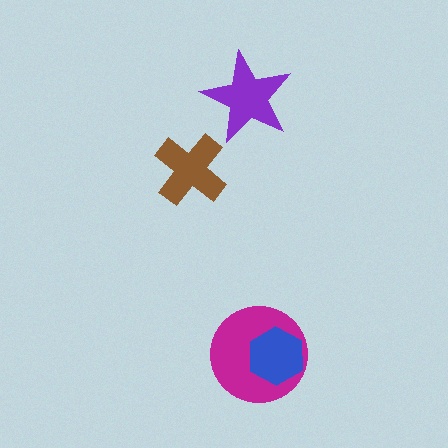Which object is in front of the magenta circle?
The blue hexagon is in front of the magenta circle.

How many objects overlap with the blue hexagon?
1 object overlaps with the blue hexagon.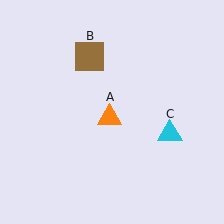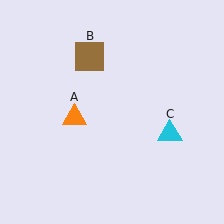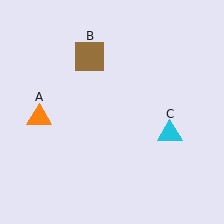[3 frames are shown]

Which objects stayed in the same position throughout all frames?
Brown square (object B) and cyan triangle (object C) remained stationary.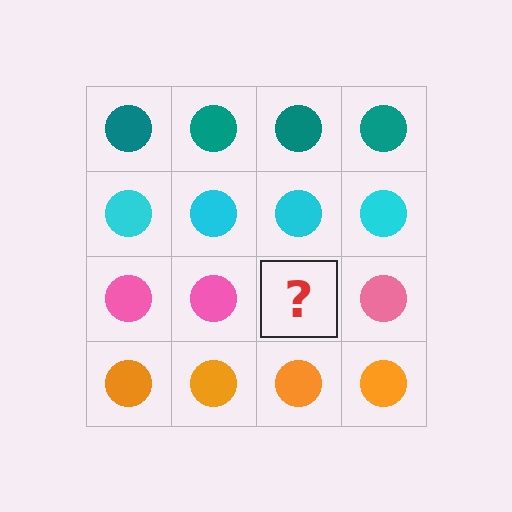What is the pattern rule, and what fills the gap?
The rule is that each row has a consistent color. The gap should be filled with a pink circle.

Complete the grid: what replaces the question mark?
The question mark should be replaced with a pink circle.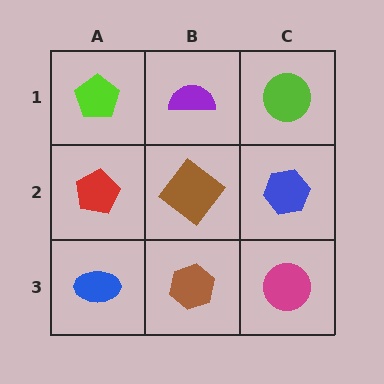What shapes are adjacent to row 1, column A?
A red pentagon (row 2, column A), a purple semicircle (row 1, column B).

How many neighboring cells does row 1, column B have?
3.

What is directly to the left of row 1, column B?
A lime pentagon.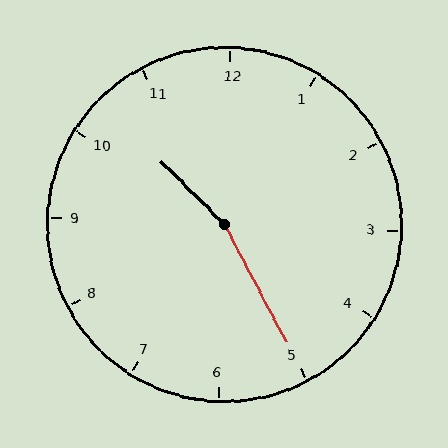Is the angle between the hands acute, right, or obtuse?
It is obtuse.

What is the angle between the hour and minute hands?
Approximately 162 degrees.